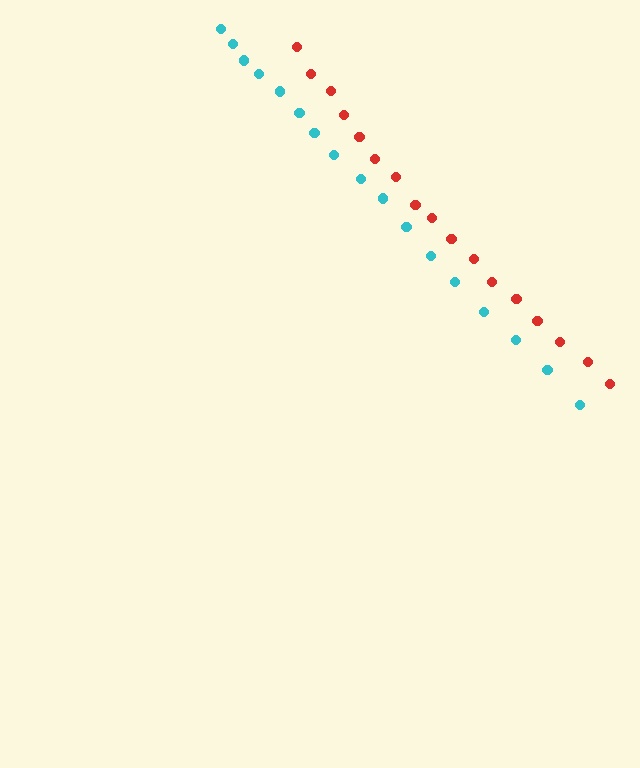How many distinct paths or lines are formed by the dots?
There are 2 distinct paths.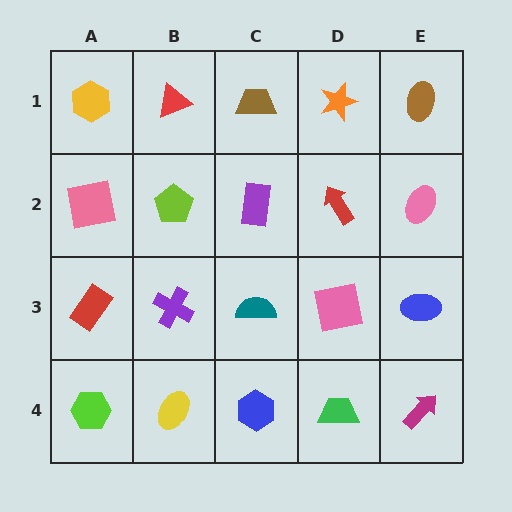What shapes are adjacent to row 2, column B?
A red triangle (row 1, column B), a purple cross (row 3, column B), a pink square (row 2, column A), a purple rectangle (row 2, column C).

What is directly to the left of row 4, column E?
A green trapezoid.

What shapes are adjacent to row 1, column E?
A pink ellipse (row 2, column E), an orange star (row 1, column D).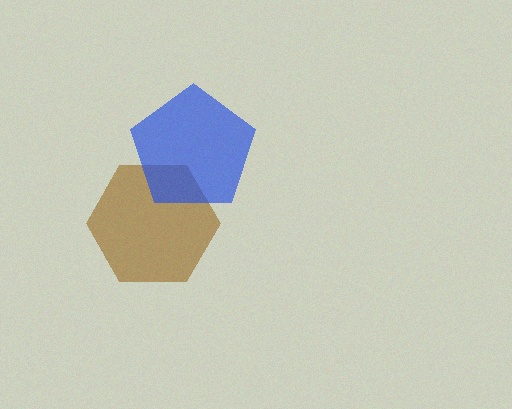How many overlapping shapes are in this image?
There are 2 overlapping shapes in the image.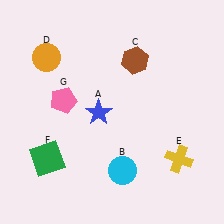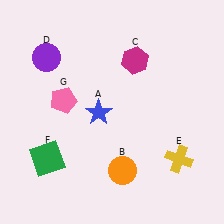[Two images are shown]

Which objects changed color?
B changed from cyan to orange. C changed from brown to magenta. D changed from orange to purple.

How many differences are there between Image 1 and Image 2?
There are 3 differences between the two images.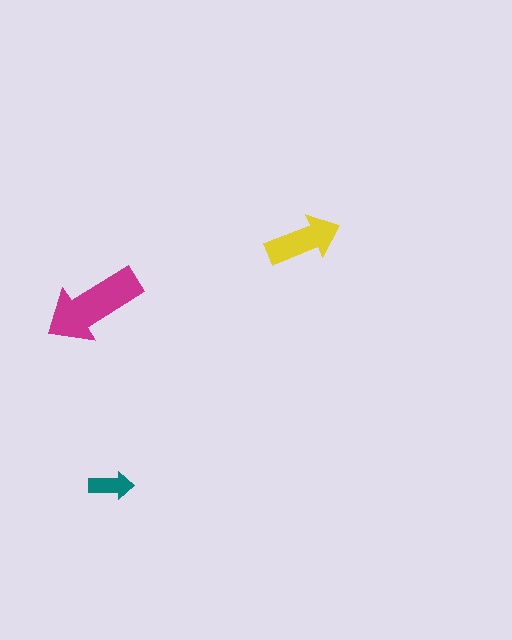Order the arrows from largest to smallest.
the magenta one, the yellow one, the teal one.